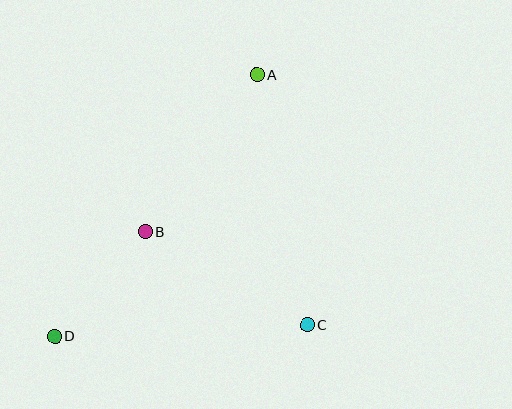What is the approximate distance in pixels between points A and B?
The distance between A and B is approximately 192 pixels.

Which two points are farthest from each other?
Points A and D are farthest from each other.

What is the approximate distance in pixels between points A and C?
The distance between A and C is approximately 255 pixels.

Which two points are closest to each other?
Points B and D are closest to each other.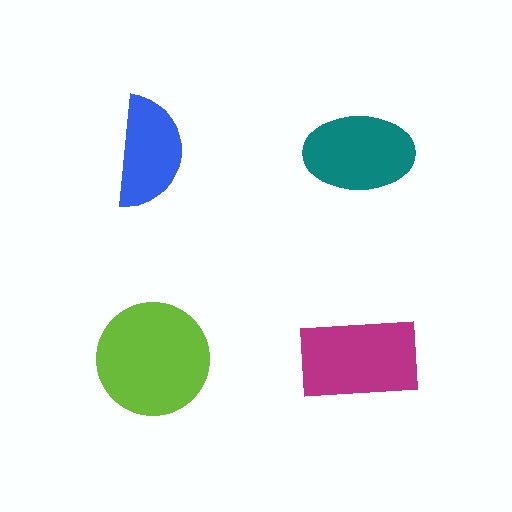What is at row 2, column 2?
A magenta rectangle.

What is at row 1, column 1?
A blue semicircle.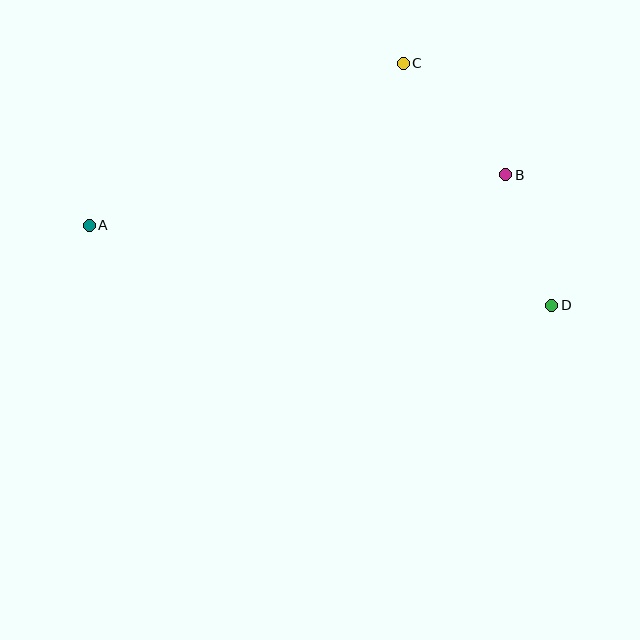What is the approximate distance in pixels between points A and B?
The distance between A and B is approximately 420 pixels.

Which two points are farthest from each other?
Points A and D are farthest from each other.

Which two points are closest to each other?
Points B and D are closest to each other.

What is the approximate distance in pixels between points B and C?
The distance between B and C is approximately 151 pixels.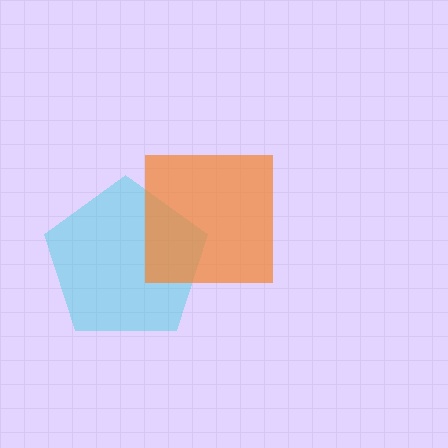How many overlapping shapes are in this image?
There are 2 overlapping shapes in the image.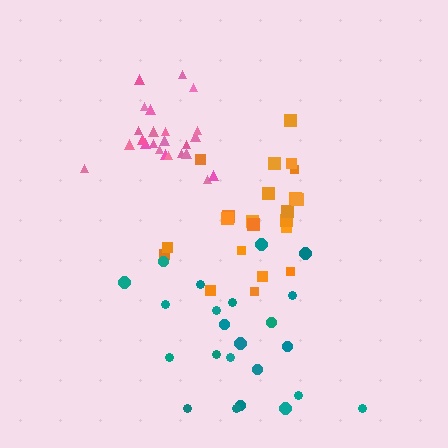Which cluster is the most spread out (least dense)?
Teal.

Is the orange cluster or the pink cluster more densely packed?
Pink.